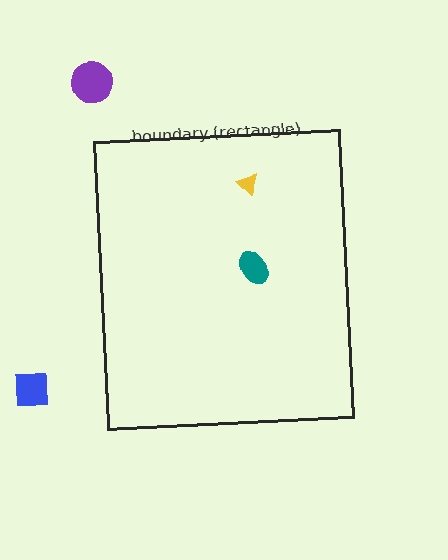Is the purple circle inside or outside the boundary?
Outside.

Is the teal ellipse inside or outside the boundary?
Inside.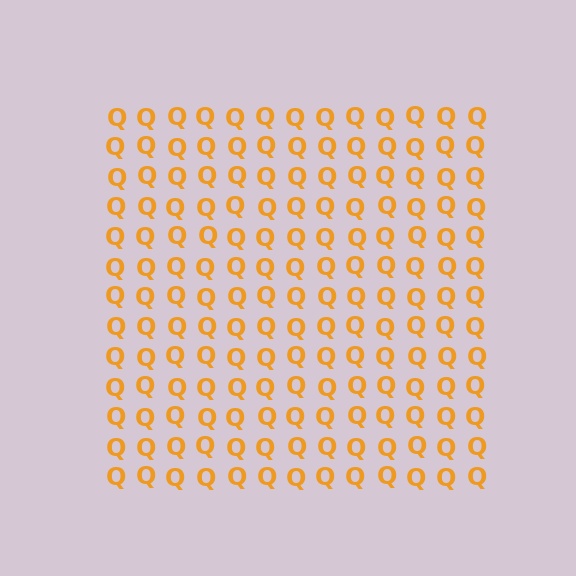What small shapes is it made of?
It is made of small letter Q's.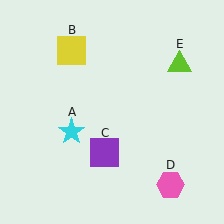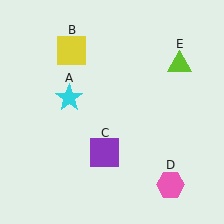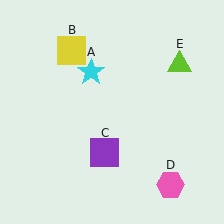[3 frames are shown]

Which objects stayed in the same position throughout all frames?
Yellow square (object B) and purple square (object C) and pink hexagon (object D) and lime triangle (object E) remained stationary.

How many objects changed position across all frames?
1 object changed position: cyan star (object A).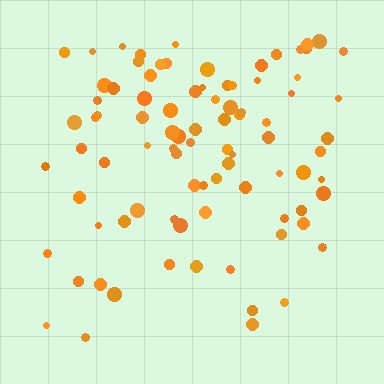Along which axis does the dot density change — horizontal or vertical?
Vertical.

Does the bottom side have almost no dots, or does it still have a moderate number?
Still a moderate number, just noticeably fewer than the top.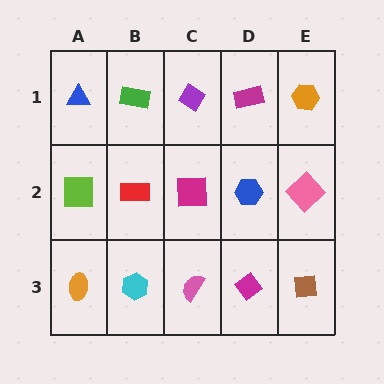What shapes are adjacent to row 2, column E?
An orange hexagon (row 1, column E), a brown square (row 3, column E), a blue hexagon (row 2, column D).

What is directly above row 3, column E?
A pink diamond.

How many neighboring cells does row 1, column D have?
3.